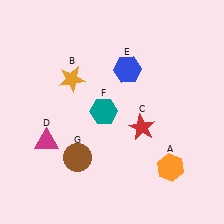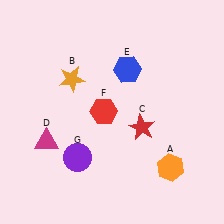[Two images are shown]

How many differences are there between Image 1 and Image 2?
There are 2 differences between the two images.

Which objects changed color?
F changed from teal to red. G changed from brown to purple.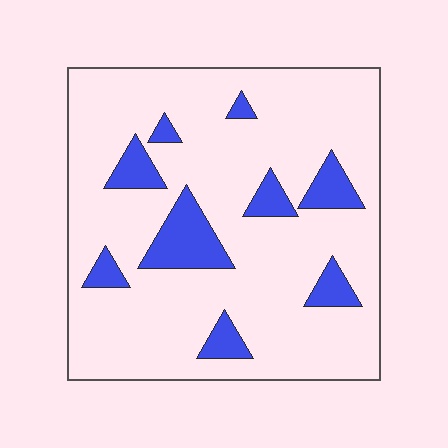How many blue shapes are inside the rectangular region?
9.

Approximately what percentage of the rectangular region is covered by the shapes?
Approximately 15%.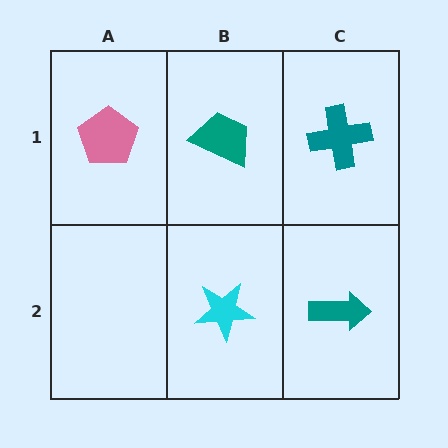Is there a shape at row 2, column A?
No, that cell is empty.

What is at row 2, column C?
A teal arrow.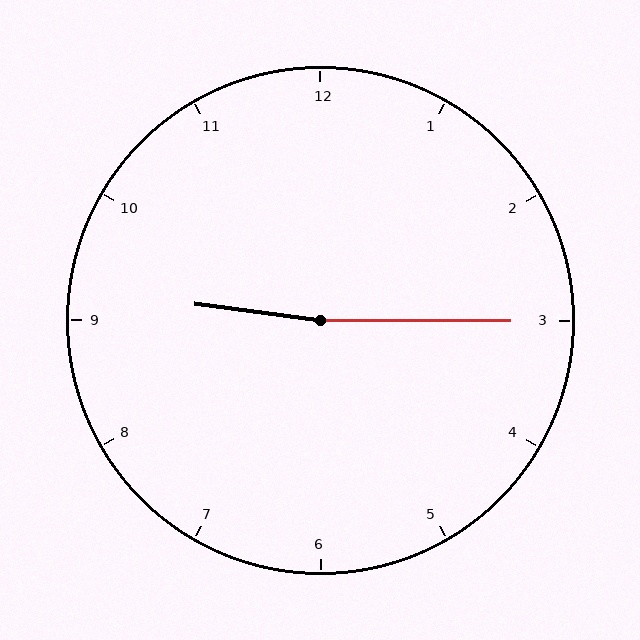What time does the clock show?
9:15.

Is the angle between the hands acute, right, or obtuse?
It is obtuse.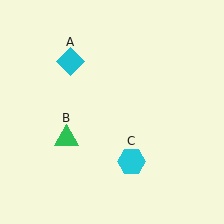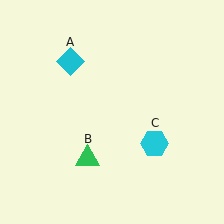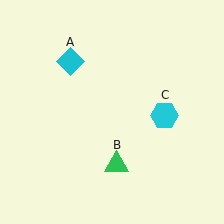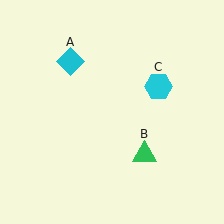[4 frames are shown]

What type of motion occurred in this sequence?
The green triangle (object B), cyan hexagon (object C) rotated counterclockwise around the center of the scene.